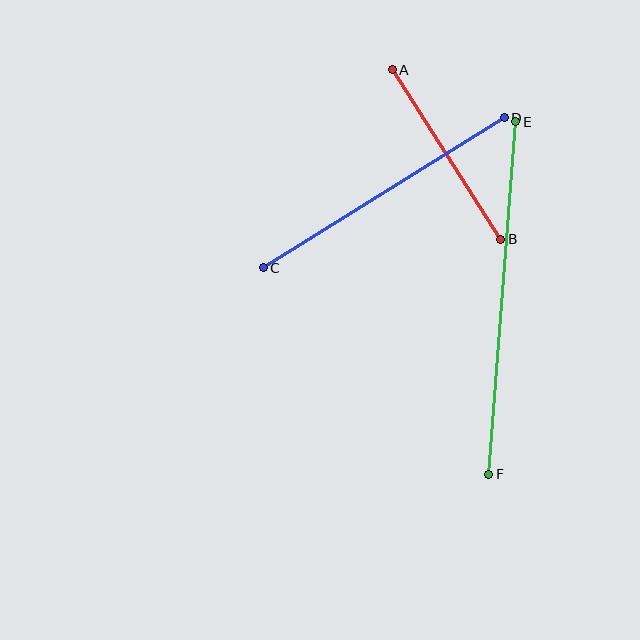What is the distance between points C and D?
The distance is approximately 284 pixels.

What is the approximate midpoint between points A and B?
The midpoint is at approximately (446, 155) pixels.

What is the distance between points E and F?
The distance is approximately 354 pixels.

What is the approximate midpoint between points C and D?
The midpoint is at approximately (384, 193) pixels.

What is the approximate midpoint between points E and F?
The midpoint is at approximately (502, 298) pixels.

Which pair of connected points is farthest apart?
Points E and F are farthest apart.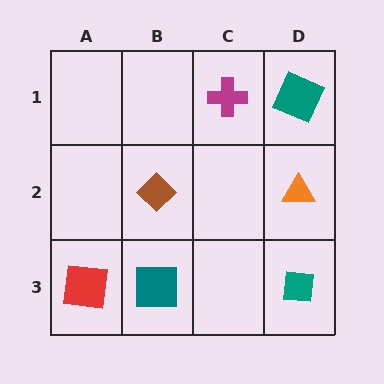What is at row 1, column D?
A teal square.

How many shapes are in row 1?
2 shapes.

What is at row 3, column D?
A teal square.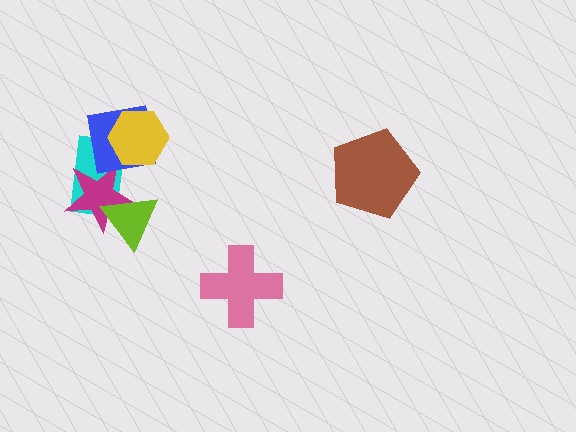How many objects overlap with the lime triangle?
2 objects overlap with the lime triangle.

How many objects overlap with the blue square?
3 objects overlap with the blue square.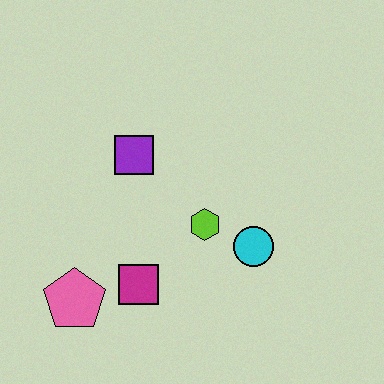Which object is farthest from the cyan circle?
The pink pentagon is farthest from the cyan circle.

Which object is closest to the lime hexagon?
The cyan circle is closest to the lime hexagon.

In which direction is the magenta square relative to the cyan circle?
The magenta square is to the left of the cyan circle.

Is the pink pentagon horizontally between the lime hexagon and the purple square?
No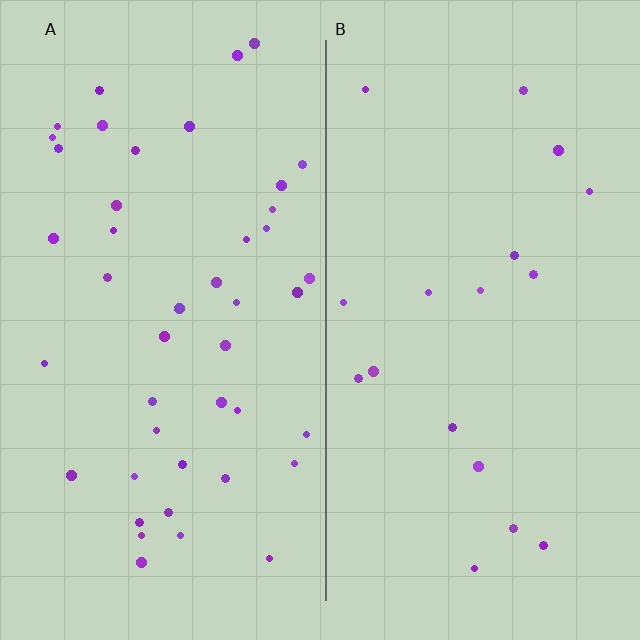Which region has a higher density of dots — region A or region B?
A (the left).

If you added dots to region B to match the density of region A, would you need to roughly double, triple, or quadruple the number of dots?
Approximately triple.